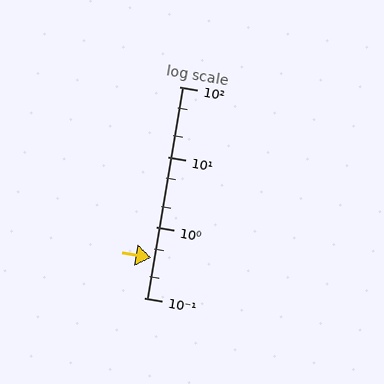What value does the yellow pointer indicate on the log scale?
The pointer indicates approximately 0.37.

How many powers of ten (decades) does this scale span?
The scale spans 3 decades, from 0.1 to 100.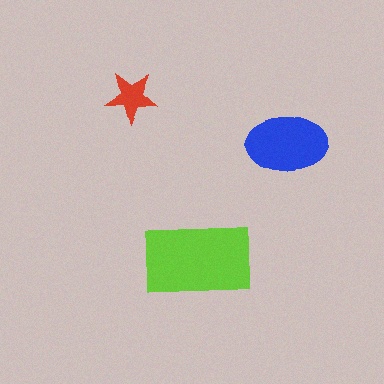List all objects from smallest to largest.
The red star, the blue ellipse, the lime rectangle.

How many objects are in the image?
There are 3 objects in the image.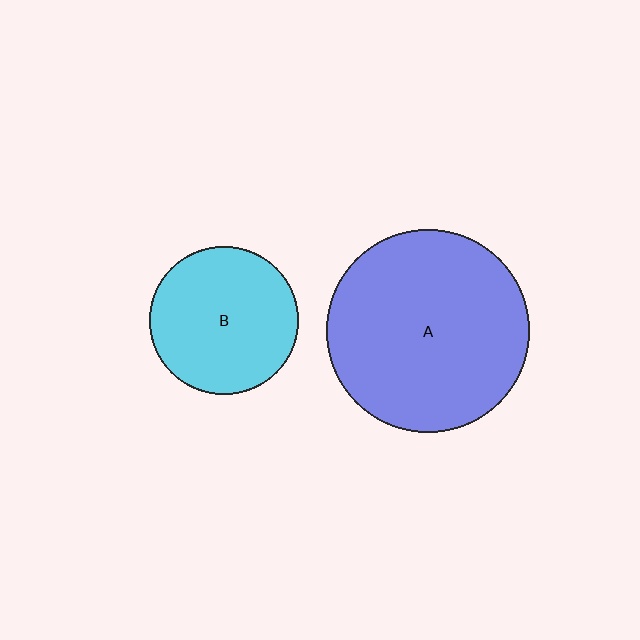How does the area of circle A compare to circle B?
Approximately 1.9 times.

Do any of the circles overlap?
No, none of the circles overlap.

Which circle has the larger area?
Circle A (blue).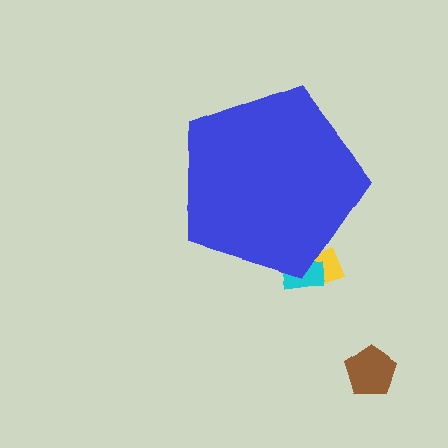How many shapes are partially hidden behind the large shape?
2 shapes are partially hidden.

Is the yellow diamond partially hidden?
Yes, the yellow diamond is partially hidden behind the blue pentagon.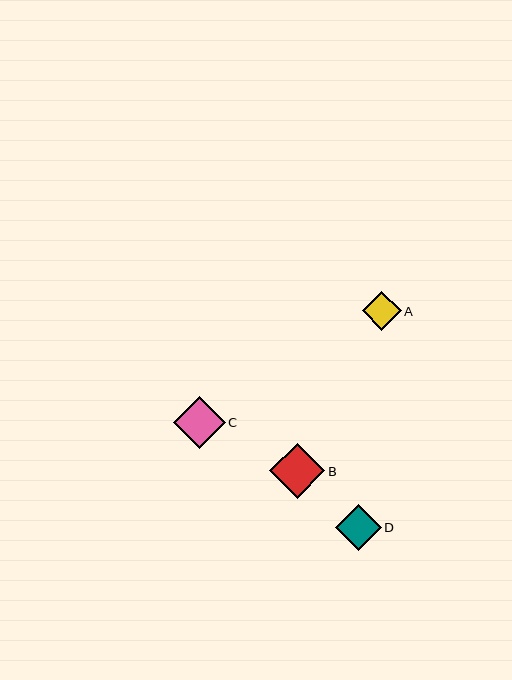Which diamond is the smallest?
Diamond A is the smallest with a size of approximately 39 pixels.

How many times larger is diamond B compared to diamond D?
Diamond B is approximately 1.2 times the size of diamond D.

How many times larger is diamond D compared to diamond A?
Diamond D is approximately 1.2 times the size of diamond A.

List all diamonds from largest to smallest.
From largest to smallest: B, C, D, A.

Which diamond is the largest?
Diamond B is the largest with a size of approximately 55 pixels.